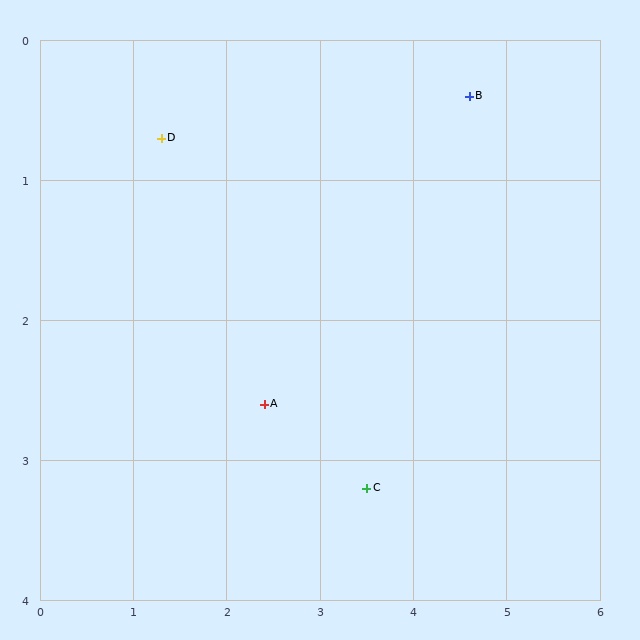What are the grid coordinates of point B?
Point B is at approximately (4.6, 0.4).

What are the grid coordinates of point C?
Point C is at approximately (3.5, 3.2).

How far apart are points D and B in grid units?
Points D and B are about 3.3 grid units apart.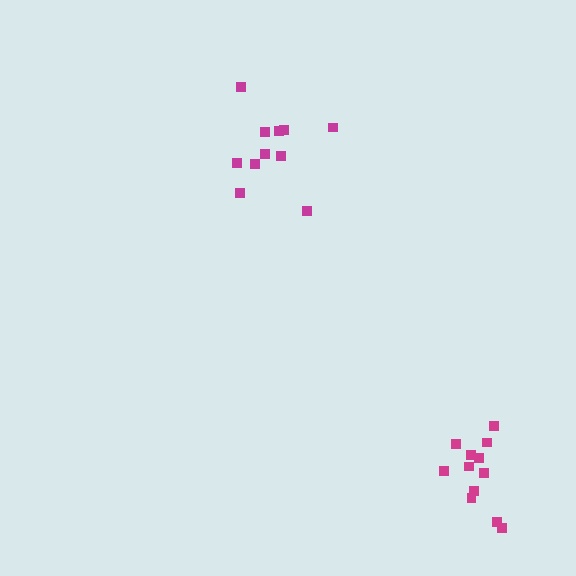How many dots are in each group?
Group 1: 11 dots, Group 2: 12 dots (23 total).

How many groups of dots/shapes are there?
There are 2 groups.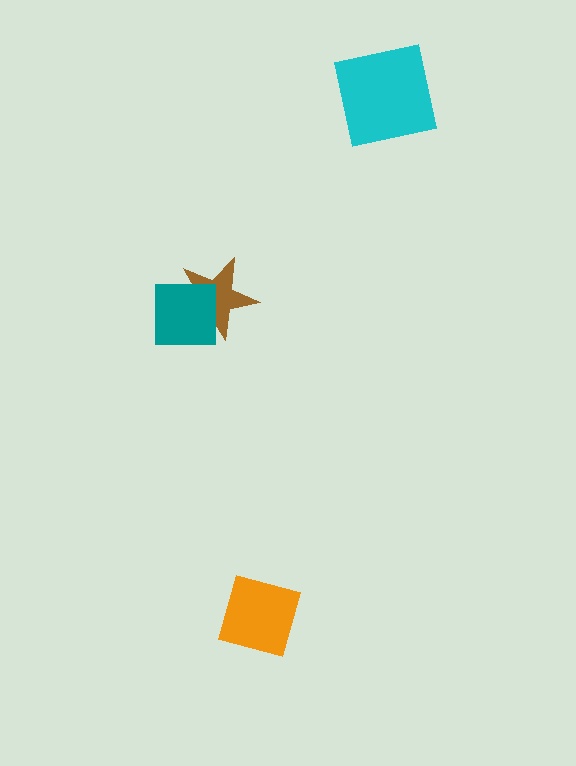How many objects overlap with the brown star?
1 object overlaps with the brown star.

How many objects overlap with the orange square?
0 objects overlap with the orange square.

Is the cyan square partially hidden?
No, no other shape covers it.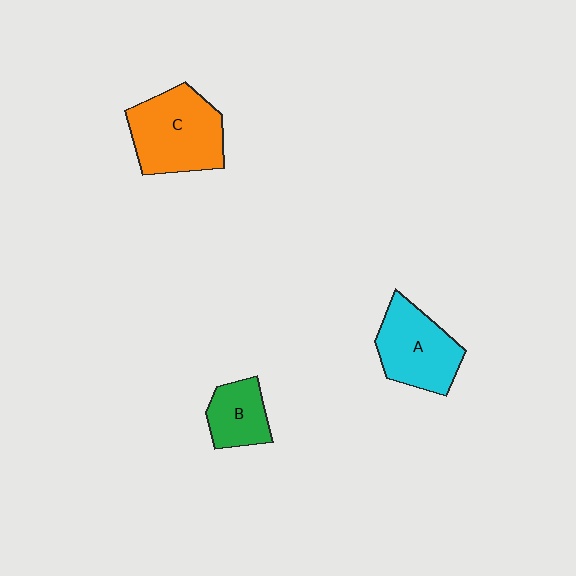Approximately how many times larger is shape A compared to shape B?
Approximately 1.6 times.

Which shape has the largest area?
Shape C (orange).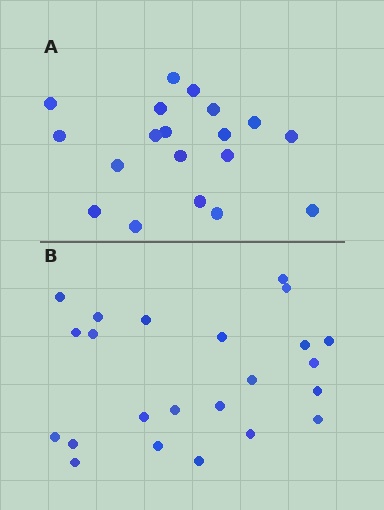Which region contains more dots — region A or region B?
Region B (the bottom region) has more dots.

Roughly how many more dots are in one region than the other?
Region B has about 4 more dots than region A.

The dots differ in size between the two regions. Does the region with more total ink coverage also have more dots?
No. Region A has more total ink coverage because its dots are larger, but region B actually contains more individual dots. Total area can be misleading — the number of items is what matters here.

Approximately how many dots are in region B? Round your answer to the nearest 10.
About 20 dots. (The exact count is 23, which rounds to 20.)